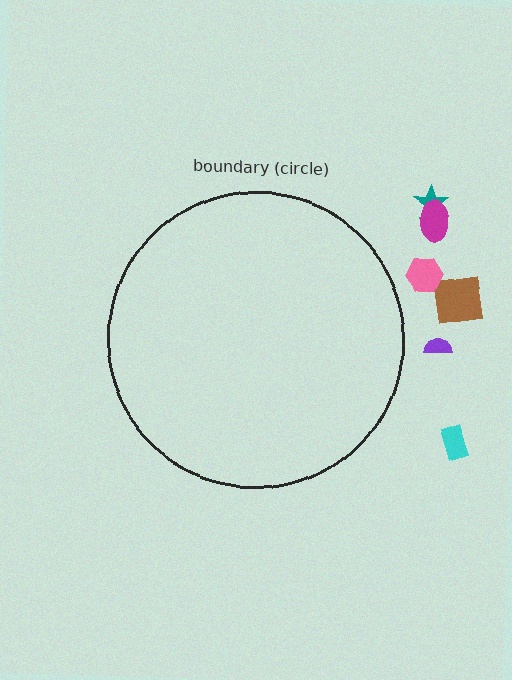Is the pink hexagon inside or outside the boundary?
Outside.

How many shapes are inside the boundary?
0 inside, 6 outside.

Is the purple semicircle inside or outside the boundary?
Outside.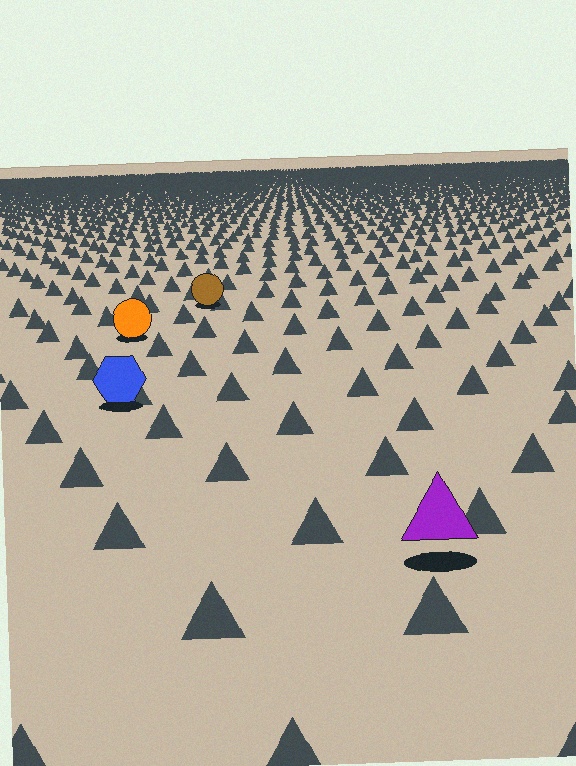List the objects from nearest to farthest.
From nearest to farthest: the purple triangle, the blue hexagon, the orange circle, the brown circle.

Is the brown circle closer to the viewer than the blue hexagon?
No. The blue hexagon is closer — you can tell from the texture gradient: the ground texture is coarser near it.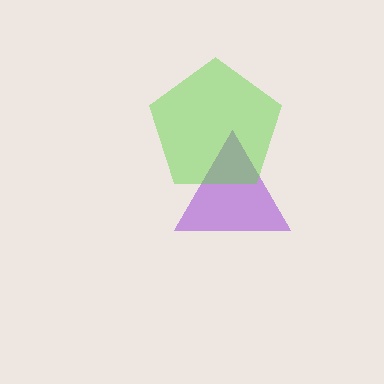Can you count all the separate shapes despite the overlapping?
Yes, there are 2 separate shapes.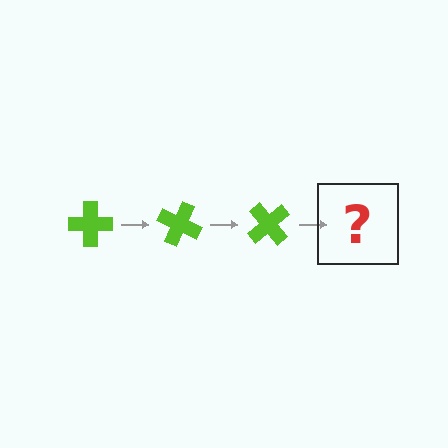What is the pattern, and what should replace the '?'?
The pattern is that the cross rotates 25 degrees each step. The '?' should be a lime cross rotated 75 degrees.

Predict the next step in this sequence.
The next step is a lime cross rotated 75 degrees.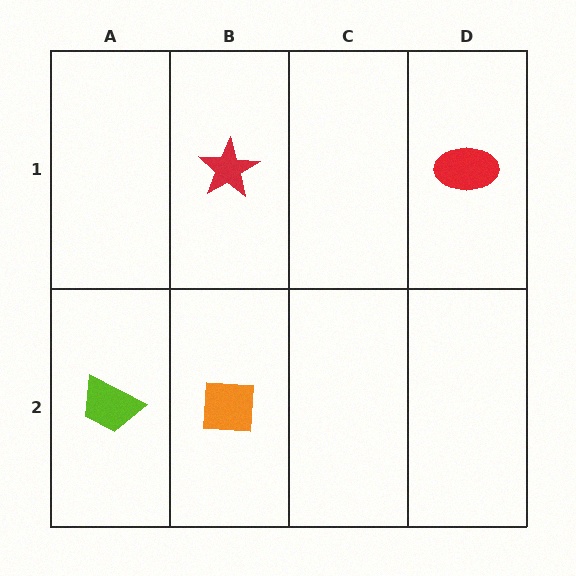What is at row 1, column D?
A red ellipse.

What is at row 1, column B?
A red star.